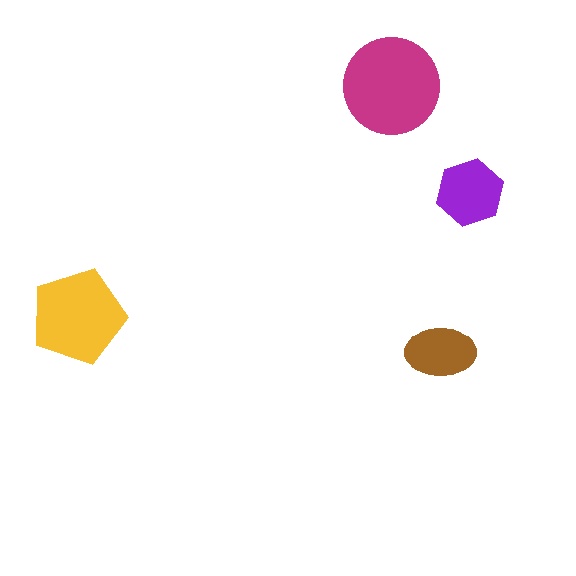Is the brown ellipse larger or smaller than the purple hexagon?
Smaller.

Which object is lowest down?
The brown ellipse is bottommost.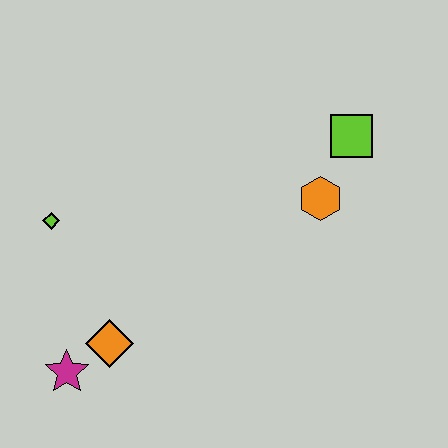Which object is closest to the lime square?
The orange hexagon is closest to the lime square.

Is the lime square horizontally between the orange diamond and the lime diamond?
No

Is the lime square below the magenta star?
No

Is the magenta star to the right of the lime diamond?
Yes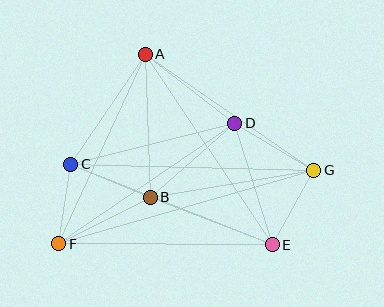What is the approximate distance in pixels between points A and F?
The distance between A and F is approximately 208 pixels.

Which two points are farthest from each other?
Points F and G are farthest from each other.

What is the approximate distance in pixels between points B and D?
The distance between B and D is approximately 112 pixels.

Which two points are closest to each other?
Points C and F are closest to each other.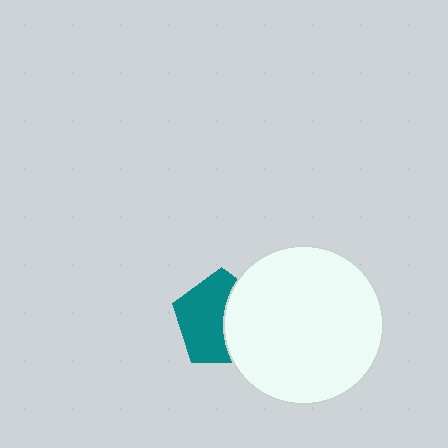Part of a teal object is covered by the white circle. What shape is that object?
It is a pentagon.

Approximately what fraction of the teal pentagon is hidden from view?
Roughly 42% of the teal pentagon is hidden behind the white circle.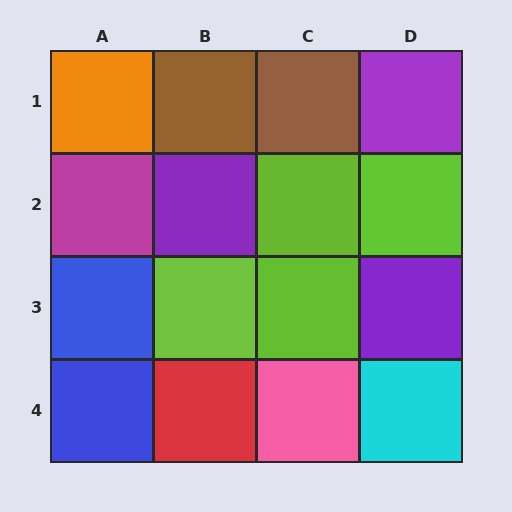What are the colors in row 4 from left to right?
Blue, red, pink, cyan.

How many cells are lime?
4 cells are lime.